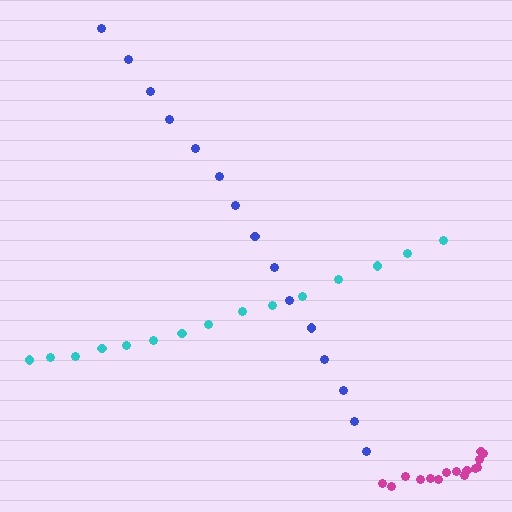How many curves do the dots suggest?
There are 3 distinct paths.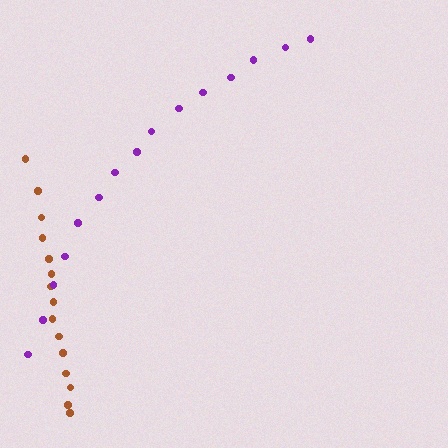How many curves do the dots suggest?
There are 2 distinct paths.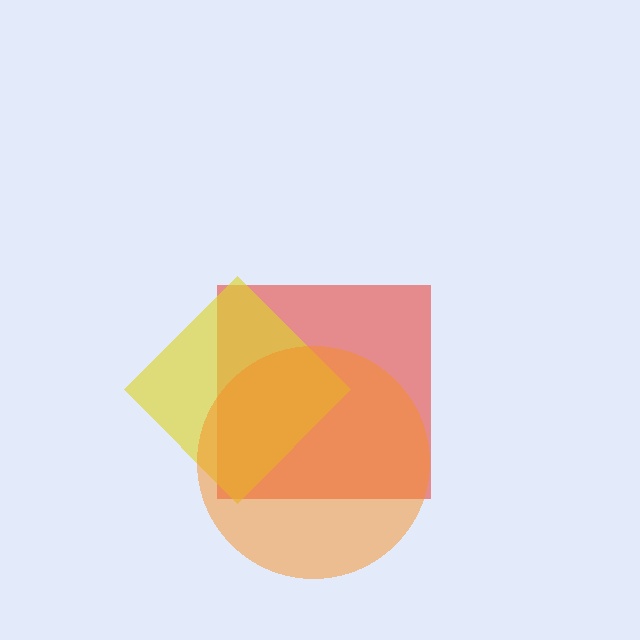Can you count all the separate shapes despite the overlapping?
Yes, there are 3 separate shapes.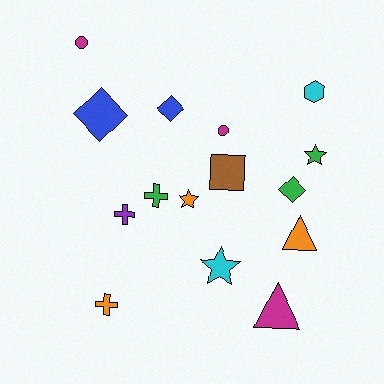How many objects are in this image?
There are 15 objects.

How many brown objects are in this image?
There is 1 brown object.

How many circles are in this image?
There are 2 circles.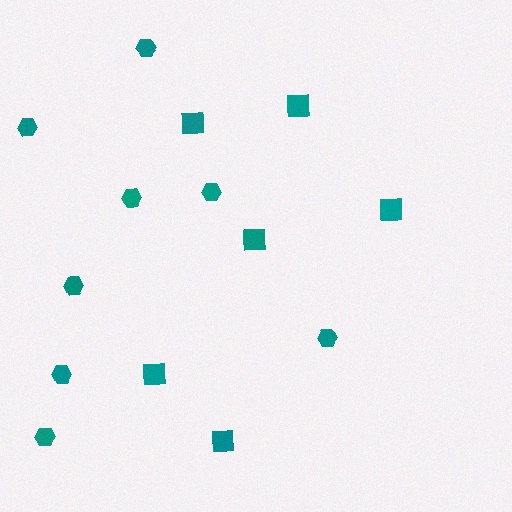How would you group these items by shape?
There are 2 groups: one group of hexagons (8) and one group of squares (6).